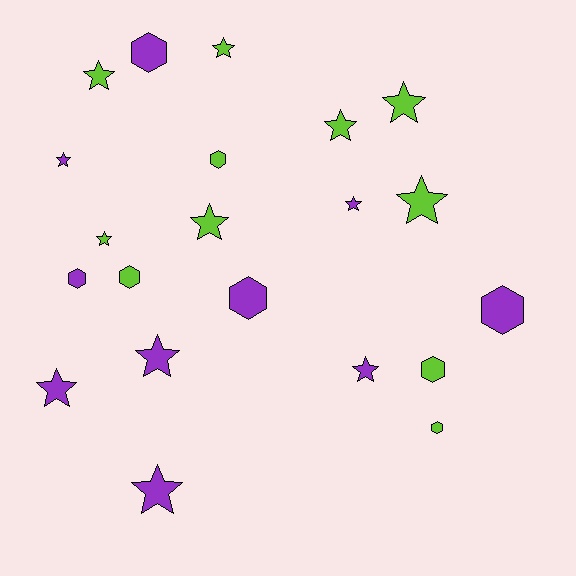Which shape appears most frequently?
Star, with 13 objects.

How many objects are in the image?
There are 21 objects.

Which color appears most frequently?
Lime, with 11 objects.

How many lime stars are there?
There are 7 lime stars.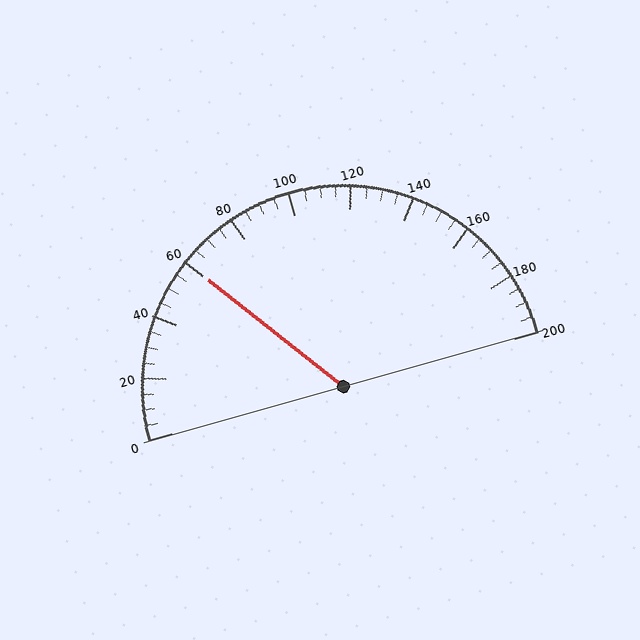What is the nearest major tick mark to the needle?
The nearest major tick mark is 60.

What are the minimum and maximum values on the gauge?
The gauge ranges from 0 to 200.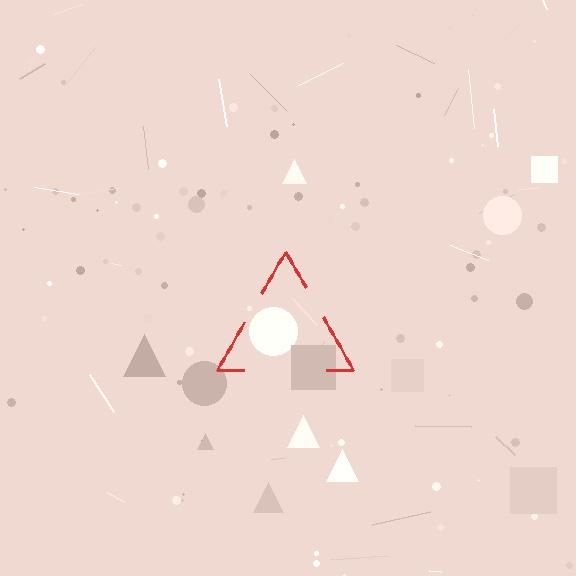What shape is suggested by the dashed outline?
The dashed outline suggests a triangle.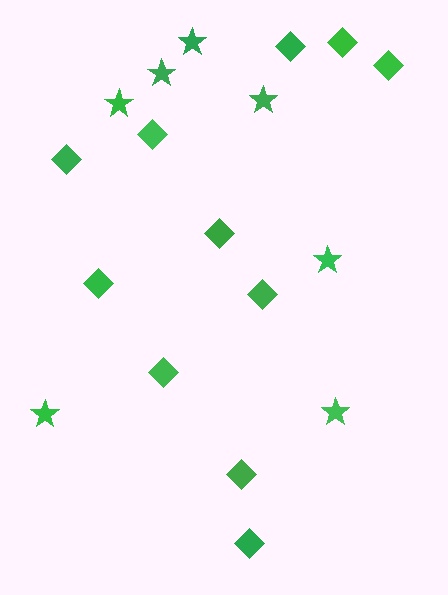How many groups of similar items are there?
There are 2 groups: one group of stars (7) and one group of diamonds (11).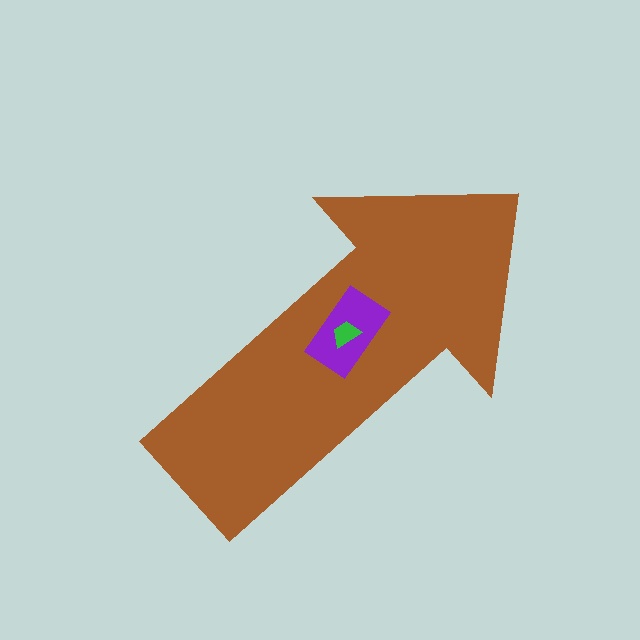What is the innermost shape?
The green trapezoid.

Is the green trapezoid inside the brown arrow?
Yes.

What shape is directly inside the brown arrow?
The purple rectangle.